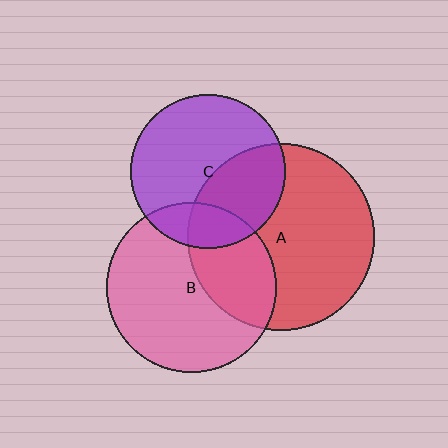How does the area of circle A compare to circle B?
Approximately 1.2 times.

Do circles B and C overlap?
Yes.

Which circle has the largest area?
Circle A (red).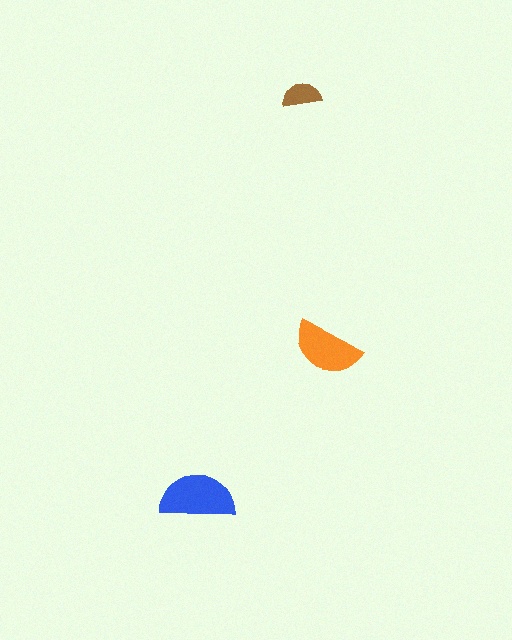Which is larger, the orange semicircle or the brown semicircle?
The orange one.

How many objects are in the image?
There are 3 objects in the image.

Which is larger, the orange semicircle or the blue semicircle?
The blue one.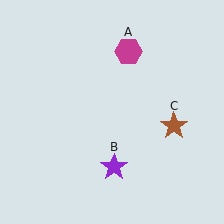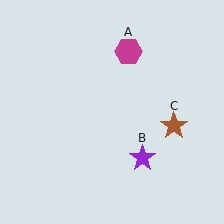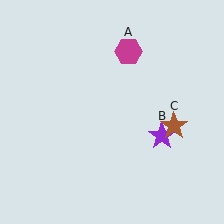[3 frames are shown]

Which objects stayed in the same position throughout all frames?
Magenta hexagon (object A) and brown star (object C) remained stationary.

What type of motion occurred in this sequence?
The purple star (object B) rotated counterclockwise around the center of the scene.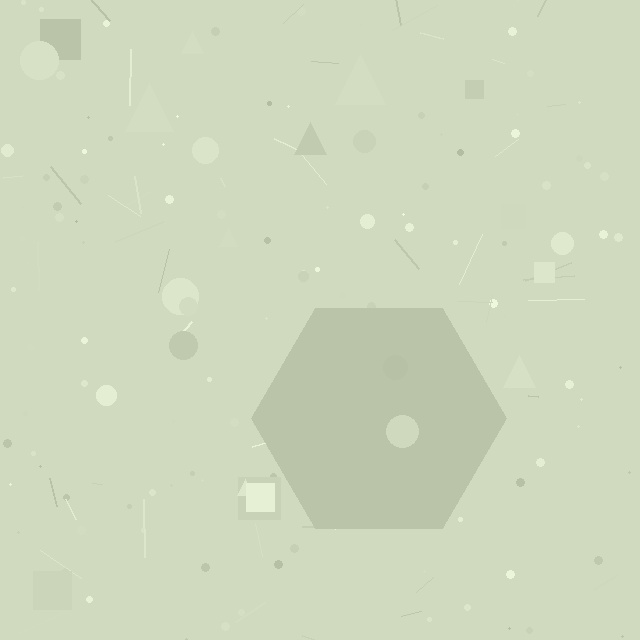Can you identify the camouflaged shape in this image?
The camouflaged shape is a hexagon.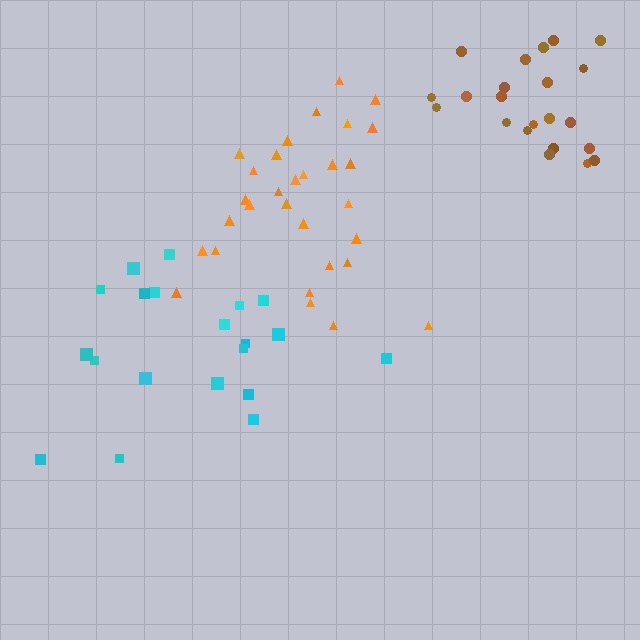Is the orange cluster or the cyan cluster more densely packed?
Orange.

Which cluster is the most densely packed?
Brown.